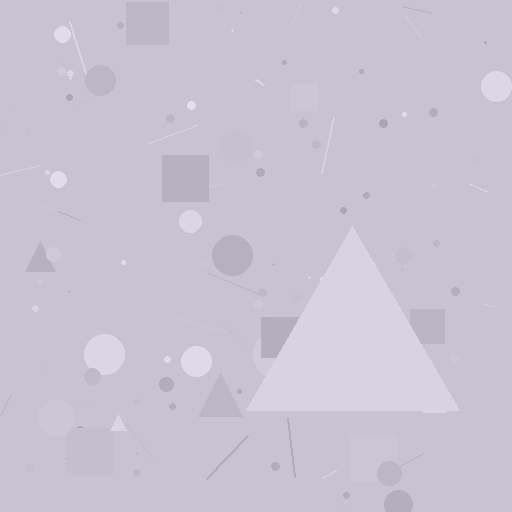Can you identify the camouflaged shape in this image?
The camouflaged shape is a triangle.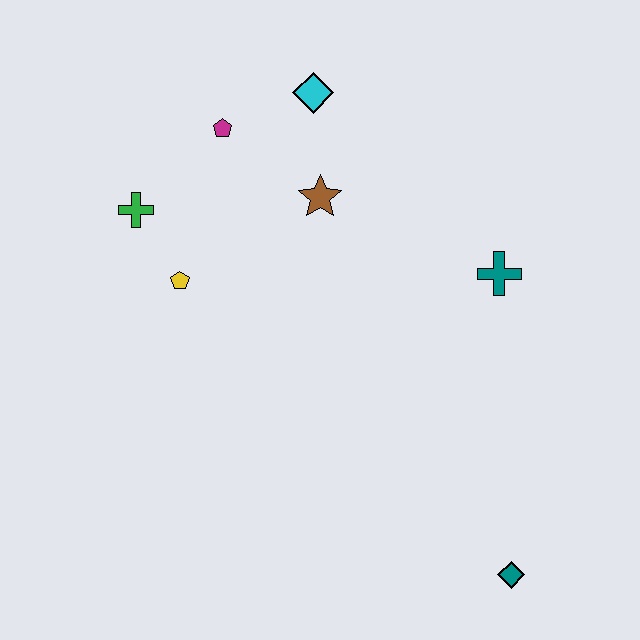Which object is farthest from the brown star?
The teal diamond is farthest from the brown star.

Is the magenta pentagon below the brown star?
No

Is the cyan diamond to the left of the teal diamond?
Yes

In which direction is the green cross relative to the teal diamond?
The green cross is to the left of the teal diamond.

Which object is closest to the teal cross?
The brown star is closest to the teal cross.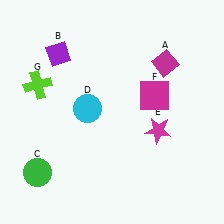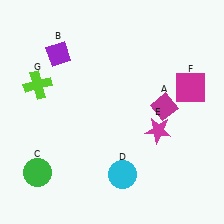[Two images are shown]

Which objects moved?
The objects that moved are: the magenta diamond (A), the cyan circle (D), the magenta square (F).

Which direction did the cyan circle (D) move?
The cyan circle (D) moved down.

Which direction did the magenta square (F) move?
The magenta square (F) moved right.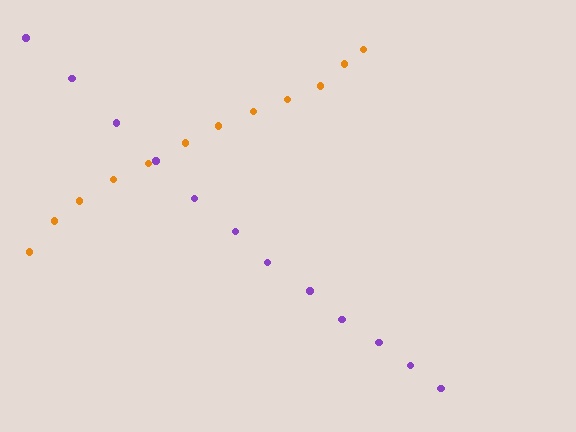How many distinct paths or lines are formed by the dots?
There are 2 distinct paths.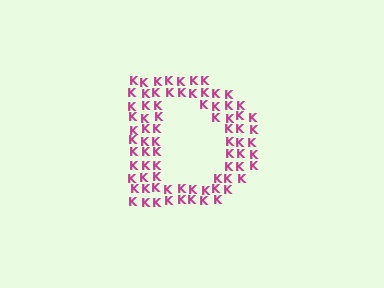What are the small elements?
The small elements are letter K's.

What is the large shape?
The large shape is the letter D.